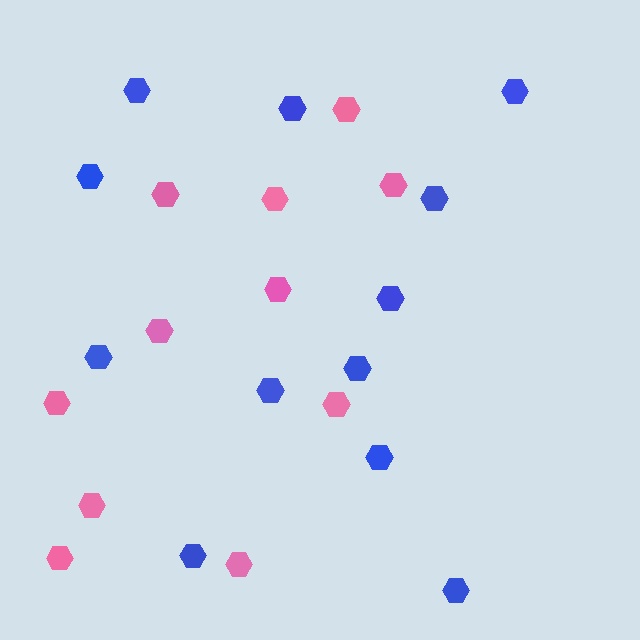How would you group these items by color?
There are 2 groups: one group of pink hexagons (11) and one group of blue hexagons (12).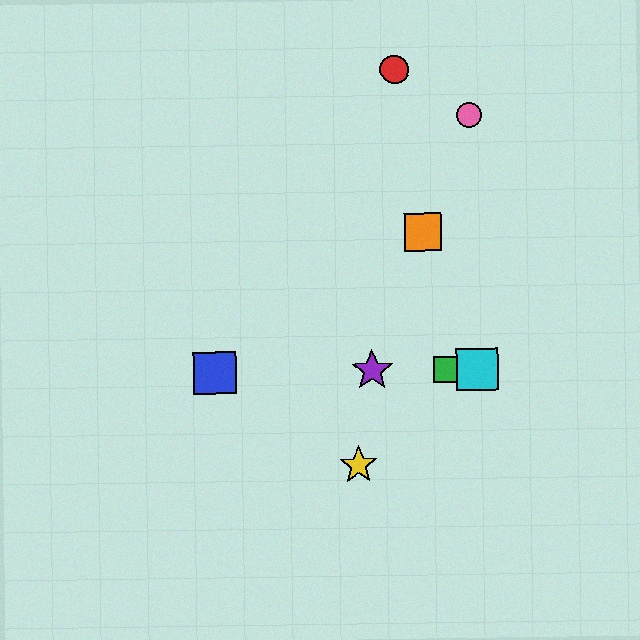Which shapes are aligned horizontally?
The blue square, the green square, the purple star, the cyan square are aligned horizontally.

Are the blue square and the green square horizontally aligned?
Yes, both are at y≈373.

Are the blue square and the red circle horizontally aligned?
No, the blue square is at y≈373 and the red circle is at y≈69.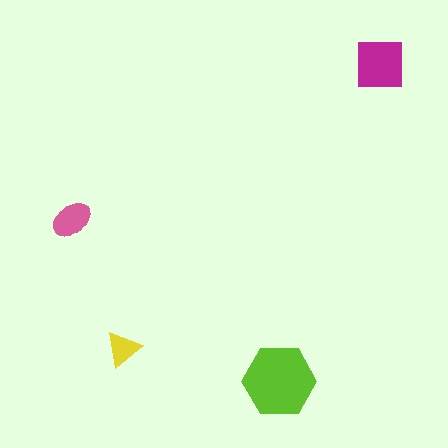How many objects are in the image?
There are 4 objects in the image.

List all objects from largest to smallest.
The lime hexagon, the magenta square, the pink ellipse, the yellow triangle.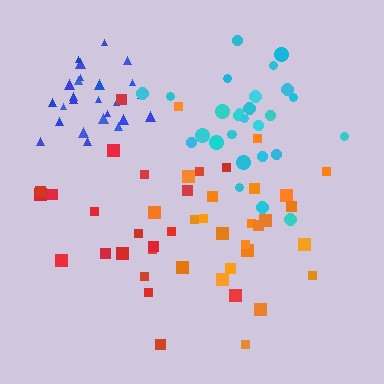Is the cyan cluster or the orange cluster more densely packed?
Cyan.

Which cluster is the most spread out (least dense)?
Red.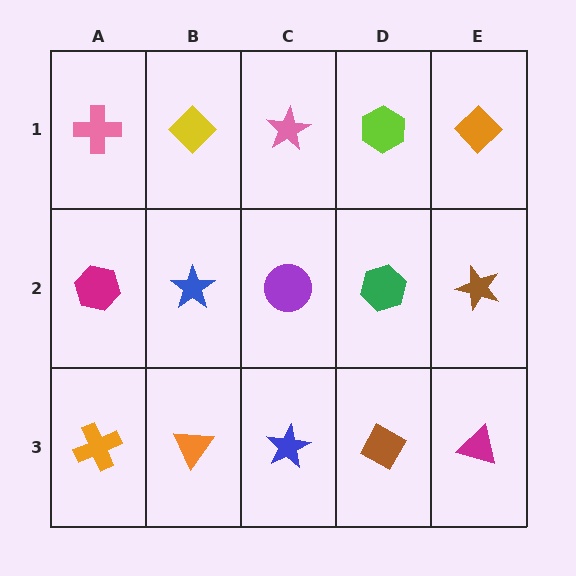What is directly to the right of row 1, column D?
An orange diamond.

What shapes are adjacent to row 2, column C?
A pink star (row 1, column C), a blue star (row 3, column C), a blue star (row 2, column B), a green hexagon (row 2, column D).